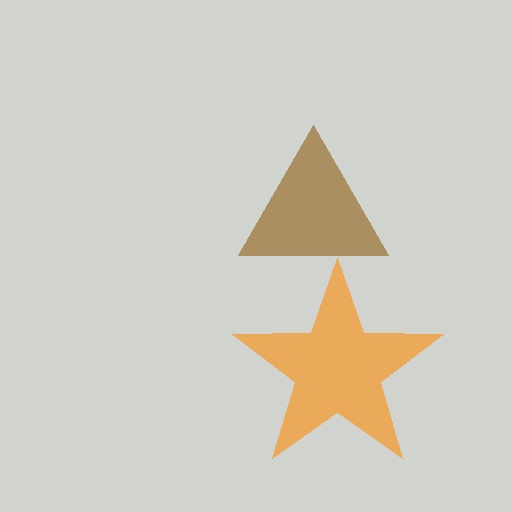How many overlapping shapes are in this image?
There are 2 overlapping shapes in the image.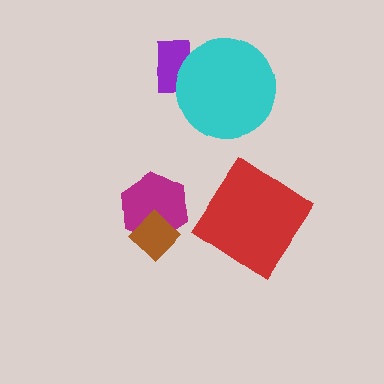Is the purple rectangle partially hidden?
Yes, it is partially covered by another shape.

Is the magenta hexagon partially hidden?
Yes, it is partially covered by another shape.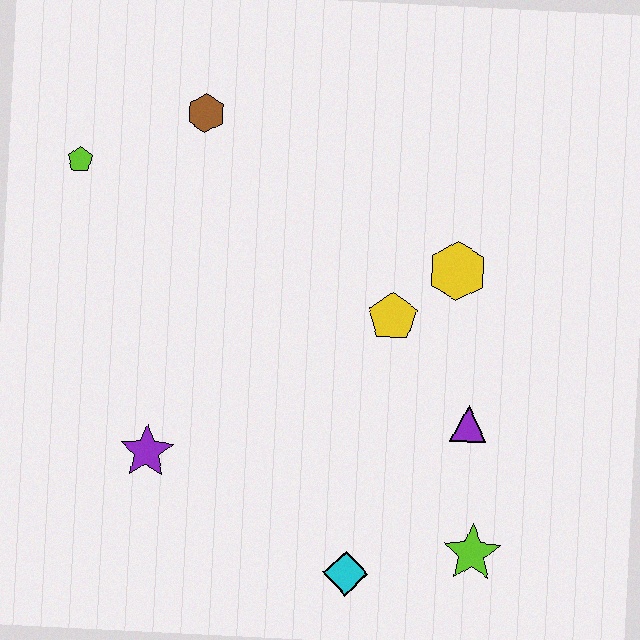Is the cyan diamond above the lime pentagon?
No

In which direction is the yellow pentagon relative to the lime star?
The yellow pentagon is above the lime star.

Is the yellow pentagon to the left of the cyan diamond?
No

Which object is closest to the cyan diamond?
The lime star is closest to the cyan diamond.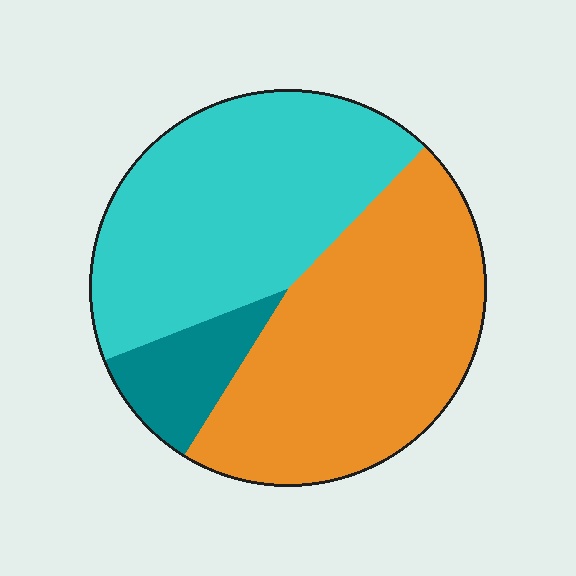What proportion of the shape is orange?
Orange covers roughly 45% of the shape.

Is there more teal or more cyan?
Cyan.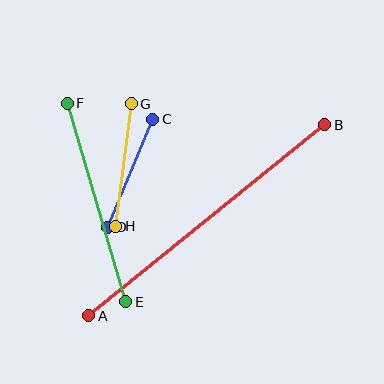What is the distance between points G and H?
The distance is approximately 124 pixels.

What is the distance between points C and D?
The distance is approximately 117 pixels.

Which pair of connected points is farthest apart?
Points A and B are farthest apart.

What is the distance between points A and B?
The distance is approximately 304 pixels.